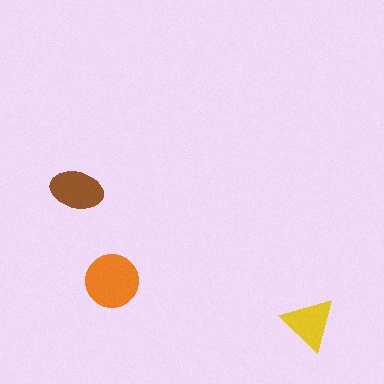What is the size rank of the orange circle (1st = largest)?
1st.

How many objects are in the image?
There are 3 objects in the image.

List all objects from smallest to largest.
The yellow triangle, the brown ellipse, the orange circle.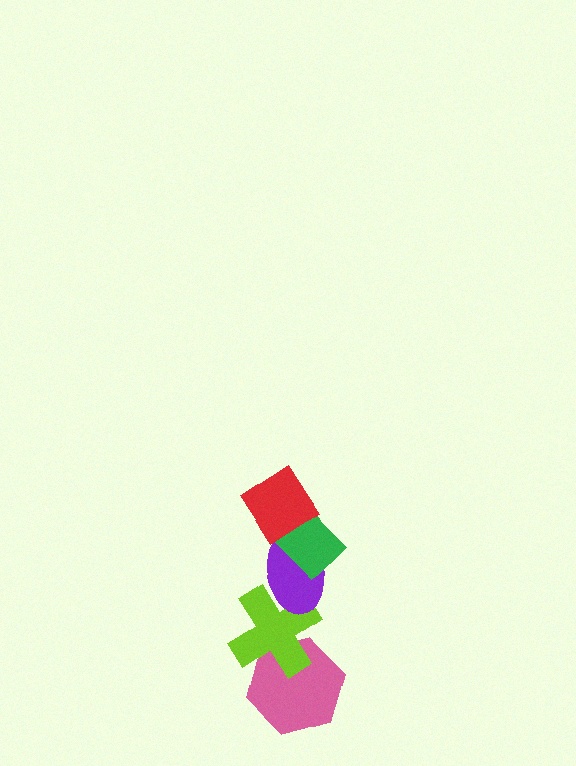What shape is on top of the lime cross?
The purple ellipse is on top of the lime cross.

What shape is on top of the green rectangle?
The red diamond is on top of the green rectangle.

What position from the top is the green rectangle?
The green rectangle is 2nd from the top.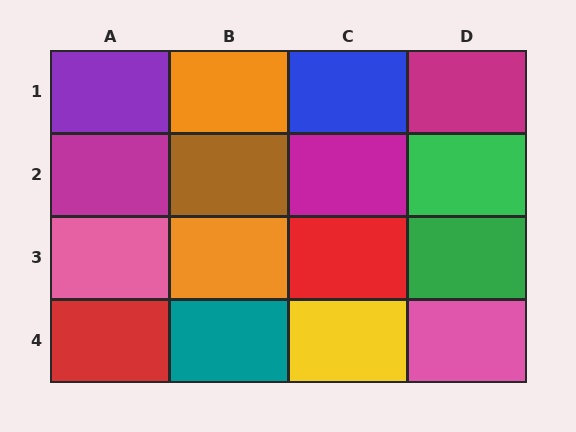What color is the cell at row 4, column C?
Yellow.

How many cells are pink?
2 cells are pink.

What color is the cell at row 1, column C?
Blue.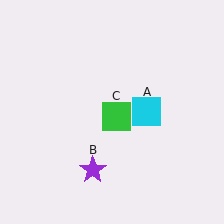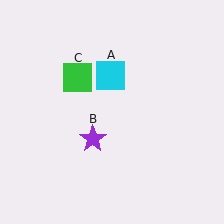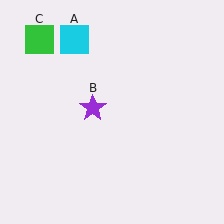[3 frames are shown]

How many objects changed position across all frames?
3 objects changed position: cyan square (object A), purple star (object B), green square (object C).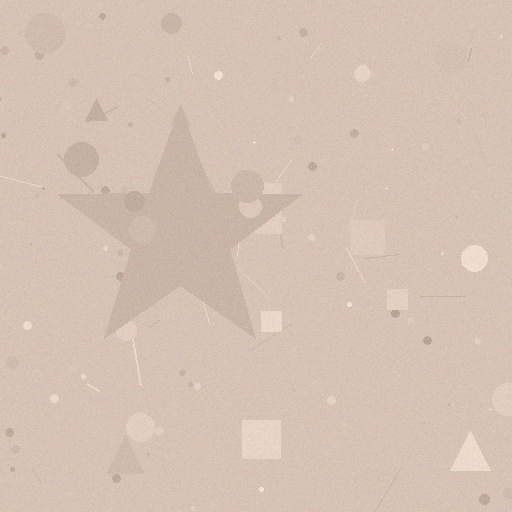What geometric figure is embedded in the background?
A star is embedded in the background.